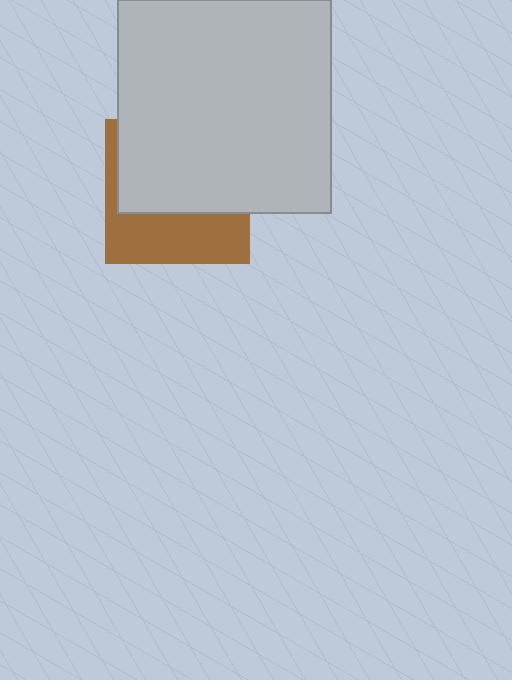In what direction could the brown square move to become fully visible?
The brown square could move down. That would shift it out from behind the light gray square entirely.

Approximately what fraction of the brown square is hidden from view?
Roughly 60% of the brown square is hidden behind the light gray square.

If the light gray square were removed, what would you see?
You would see the complete brown square.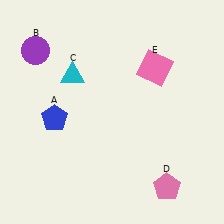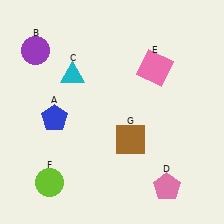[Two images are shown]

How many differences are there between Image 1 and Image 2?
There are 2 differences between the two images.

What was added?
A lime circle (F), a brown square (G) were added in Image 2.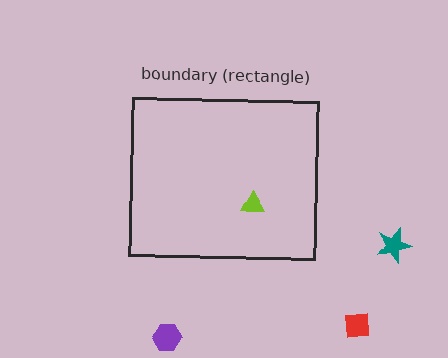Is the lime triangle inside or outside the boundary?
Inside.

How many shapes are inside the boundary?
1 inside, 3 outside.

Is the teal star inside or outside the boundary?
Outside.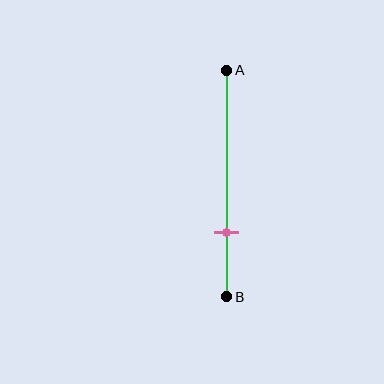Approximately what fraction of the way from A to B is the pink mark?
The pink mark is approximately 70% of the way from A to B.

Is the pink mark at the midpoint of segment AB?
No, the mark is at about 70% from A, not at the 50% midpoint.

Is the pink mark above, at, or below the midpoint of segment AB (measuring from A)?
The pink mark is below the midpoint of segment AB.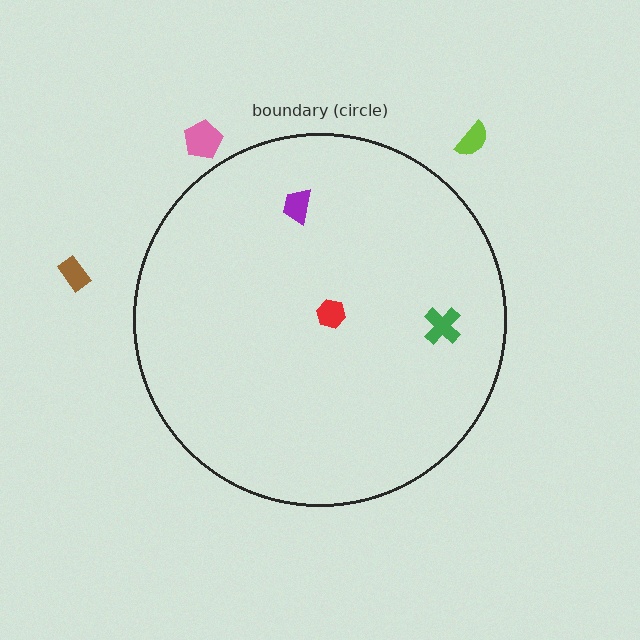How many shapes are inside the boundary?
3 inside, 3 outside.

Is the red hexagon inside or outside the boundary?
Inside.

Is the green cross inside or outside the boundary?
Inside.